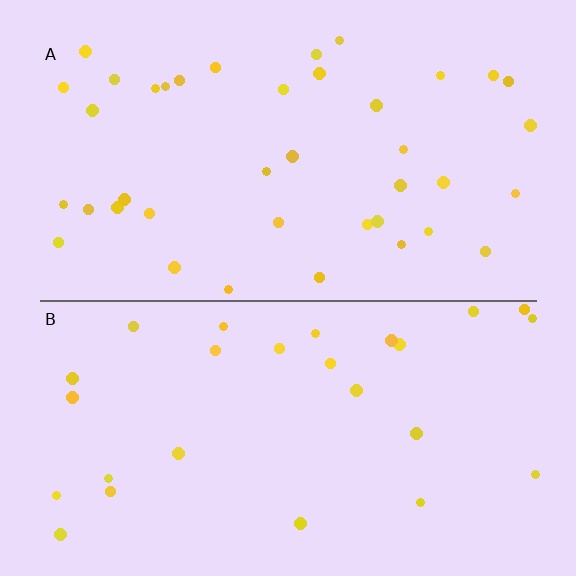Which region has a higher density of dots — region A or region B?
A (the top).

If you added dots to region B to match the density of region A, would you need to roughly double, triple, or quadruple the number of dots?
Approximately double.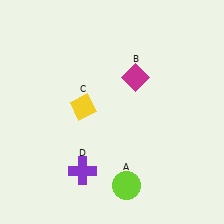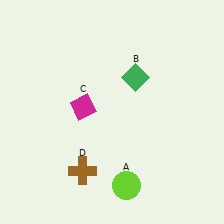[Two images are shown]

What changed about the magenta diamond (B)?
In Image 1, B is magenta. In Image 2, it changed to green.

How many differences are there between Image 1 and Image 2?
There are 3 differences between the two images.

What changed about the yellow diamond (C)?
In Image 1, C is yellow. In Image 2, it changed to magenta.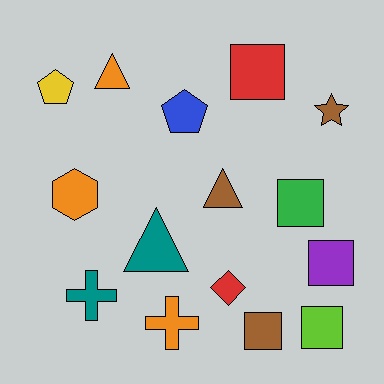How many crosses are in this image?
There are 2 crosses.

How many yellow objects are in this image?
There is 1 yellow object.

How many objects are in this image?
There are 15 objects.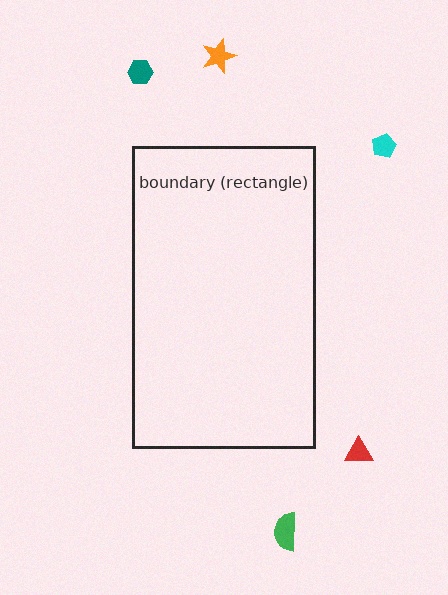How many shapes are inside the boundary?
0 inside, 5 outside.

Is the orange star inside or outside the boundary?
Outside.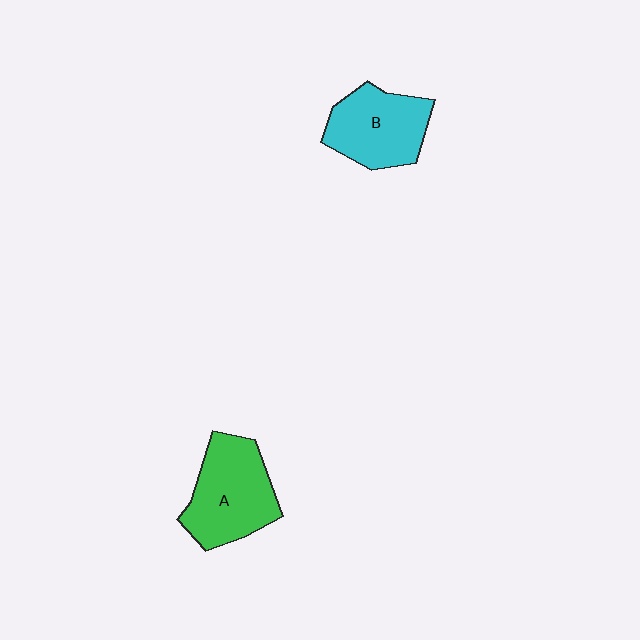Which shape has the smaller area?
Shape B (cyan).